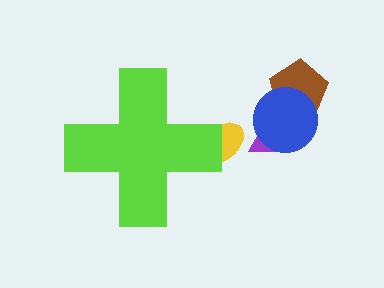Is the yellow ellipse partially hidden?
Yes, the yellow ellipse is partially hidden behind the lime cross.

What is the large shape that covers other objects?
A lime cross.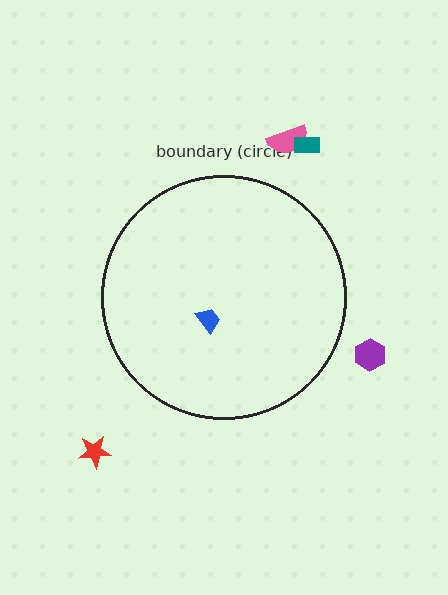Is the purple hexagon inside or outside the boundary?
Outside.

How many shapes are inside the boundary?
1 inside, 4 outside.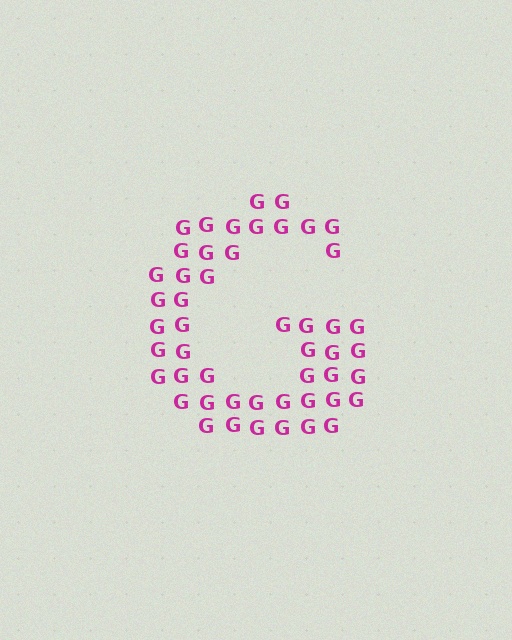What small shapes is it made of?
It is made of small letter G's.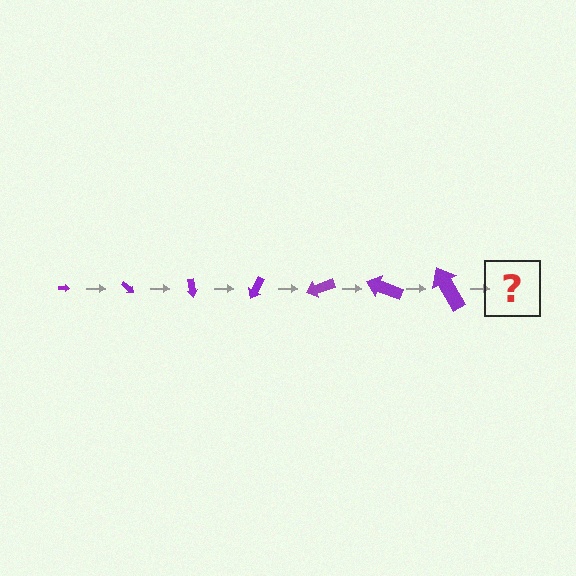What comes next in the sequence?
The next element should be an arrow, larger than the previous one and rotated 280 degrees from the start.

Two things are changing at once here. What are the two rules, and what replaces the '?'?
The two rules are that the arrow grows larger each step and it rotates 40 degrees each step. The '?' should be an arrow, larger than the previous one and rotated 280 degrees from the start.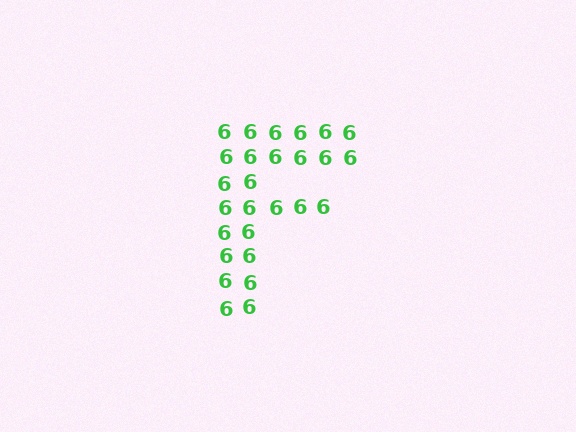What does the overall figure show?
The overall figure shows the letter F.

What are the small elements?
The small elements are digit 6's.